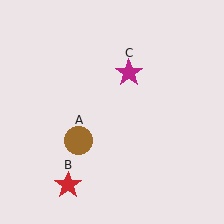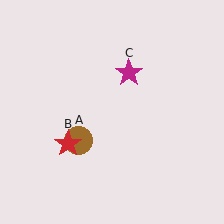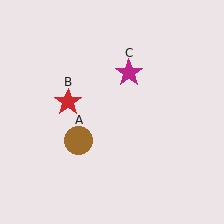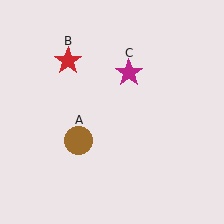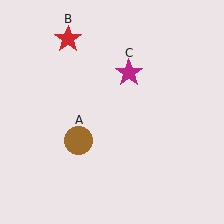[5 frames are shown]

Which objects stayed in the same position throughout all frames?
Brown circle (object A) and magenta star (object C) remained stationary.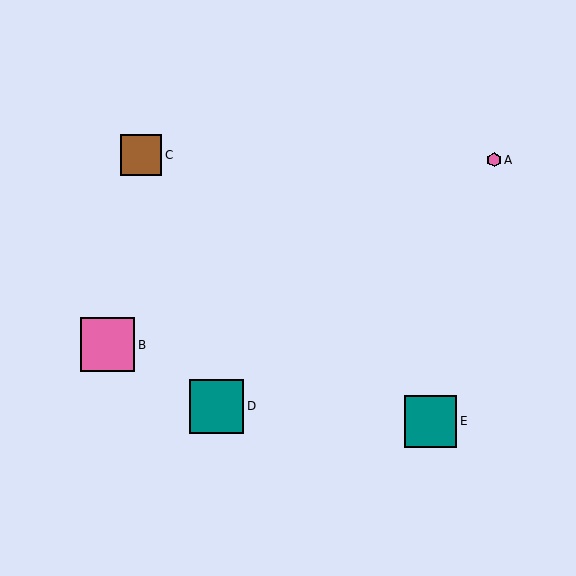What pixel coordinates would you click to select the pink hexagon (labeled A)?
Click at (494, 160) to select the pink hexagon A.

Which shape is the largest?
The teal square (labeled D) is the largest.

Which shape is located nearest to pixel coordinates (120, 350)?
The pink square (labeled B) at (108, 345) is nearest to that location.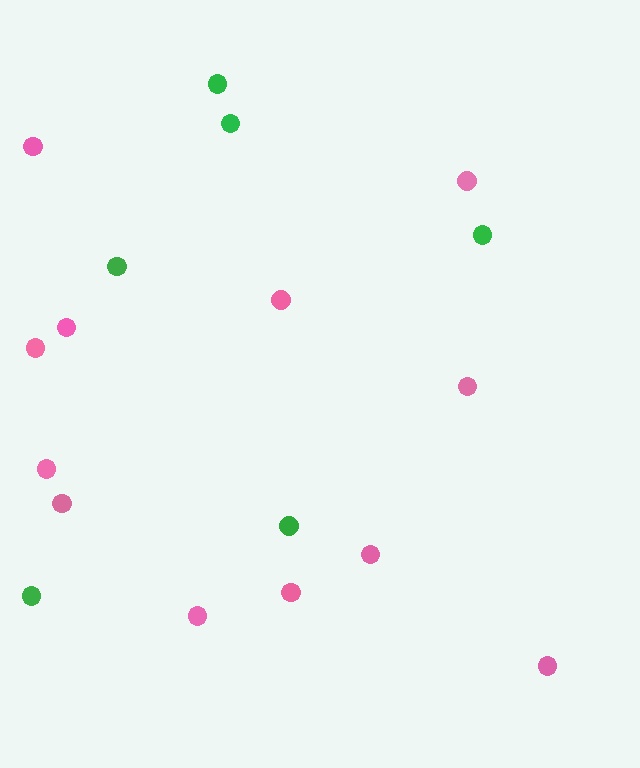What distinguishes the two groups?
There are 2 groups: one group of green circles (6) and one group of pink circles (12).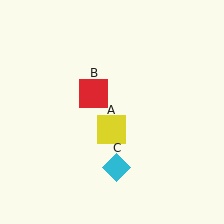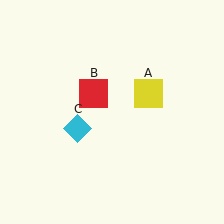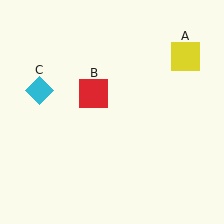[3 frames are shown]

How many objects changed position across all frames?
2 objects changed position: yellow square (object A), cyan diamond (object C).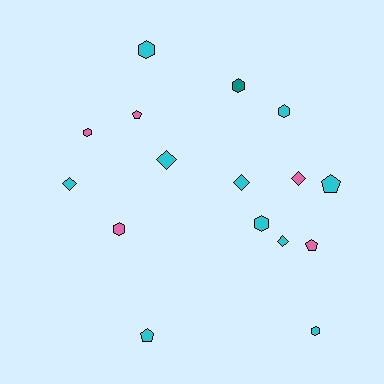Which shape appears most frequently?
Hexagon, with 7 objects.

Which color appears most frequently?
Cyan, with 10 objects.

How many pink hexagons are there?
There are 2 pink hexagons.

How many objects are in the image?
There are 16 objects.